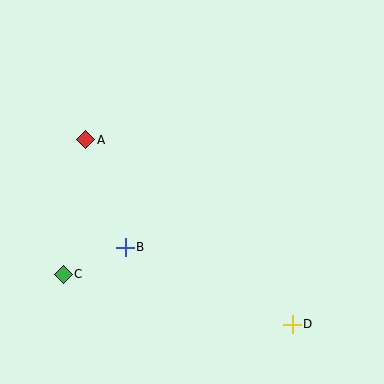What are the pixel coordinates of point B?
Point B is at (125, 247).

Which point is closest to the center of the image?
Point B at (125, 247) is closest to the center.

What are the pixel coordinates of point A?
Point A is at (86, 140).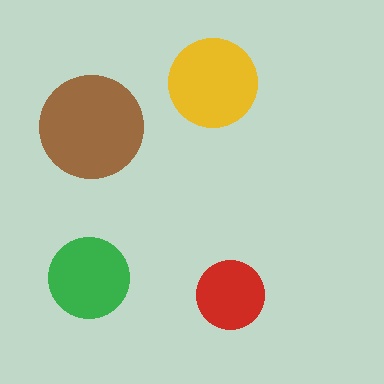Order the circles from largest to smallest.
the brown one, the yellow one, the green one, the red one.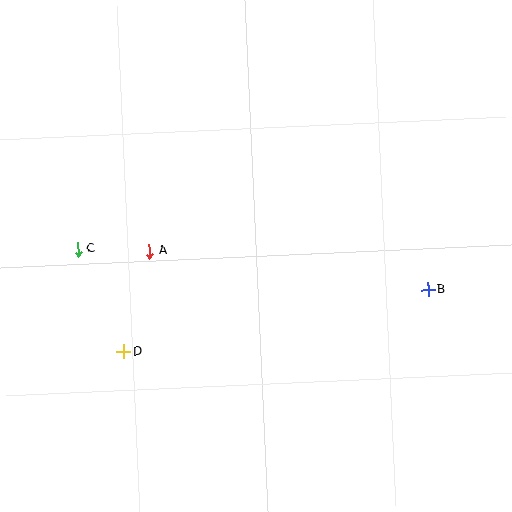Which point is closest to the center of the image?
Point A at (150, 251) is closest to the center.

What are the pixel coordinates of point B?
Point B is at (428, 289).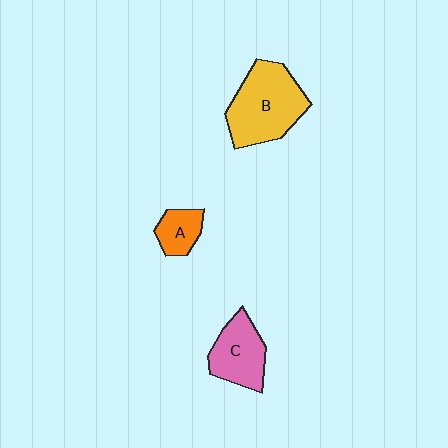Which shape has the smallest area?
Shape A (orange).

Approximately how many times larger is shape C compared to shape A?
Approximately 1.8 times.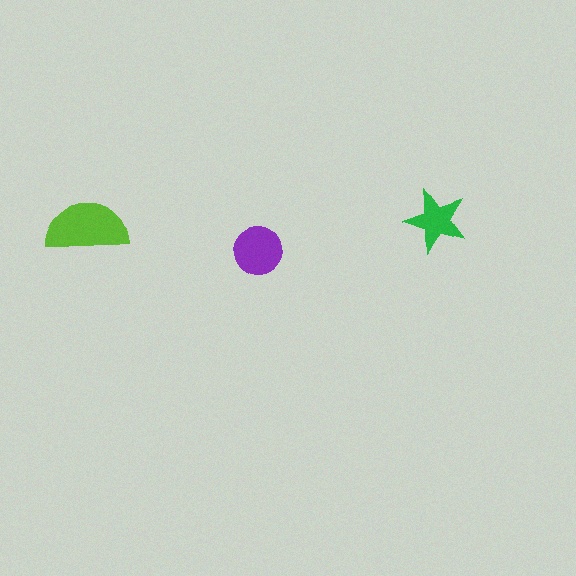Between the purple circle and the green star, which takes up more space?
The purple circle.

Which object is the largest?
The lime semicircle.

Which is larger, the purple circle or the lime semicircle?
The lime semicircle.